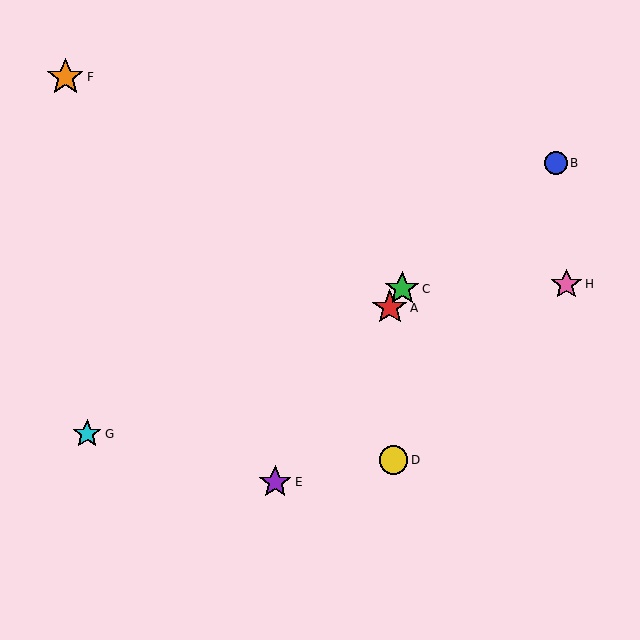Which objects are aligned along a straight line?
Objects A, C, E are aligned along a straight line.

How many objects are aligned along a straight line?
3 objects (A, C, E) are aligned along a straight line.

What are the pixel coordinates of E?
Object E is at (275, 482).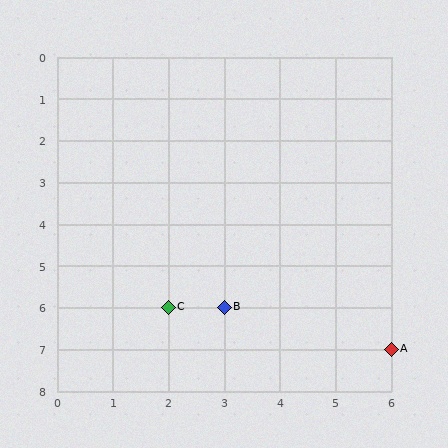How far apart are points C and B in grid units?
Points C and B are 1 column apart.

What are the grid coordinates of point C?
Point C is at grid coordinates (2, 6).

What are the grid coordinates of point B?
Point B is at grid coordinates (3, 6).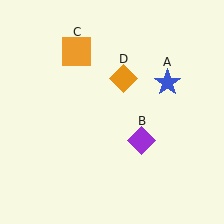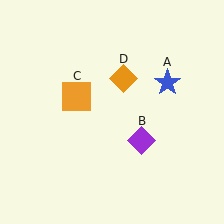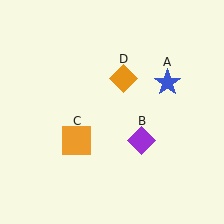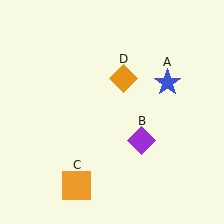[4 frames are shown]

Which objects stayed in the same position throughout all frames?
Blue star (object A) and purple diamond (object B) and orange diamond (object D) remained stationary.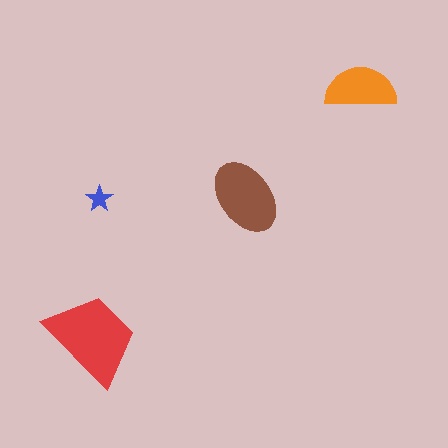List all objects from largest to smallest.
The red trapezoid, the brown ellipse, the orange semicircle, the blue star.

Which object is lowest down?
The red trapezoid is bottommost.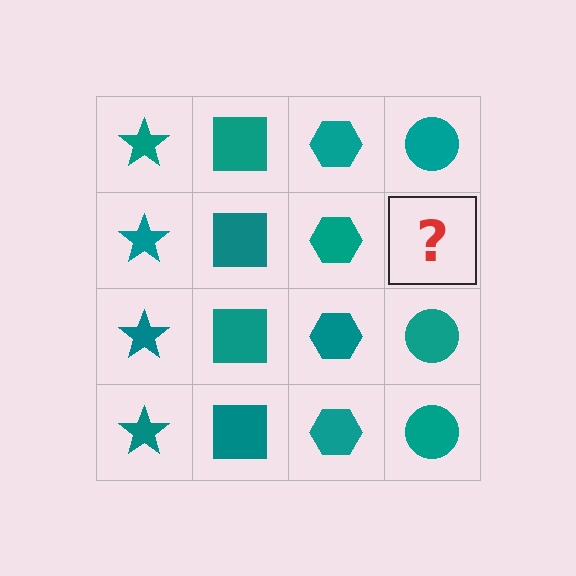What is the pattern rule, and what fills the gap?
The rule is that each column has a consistent shape. The gap should be filled with a teal circle.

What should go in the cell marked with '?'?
The missing cell should contain a teal circle.